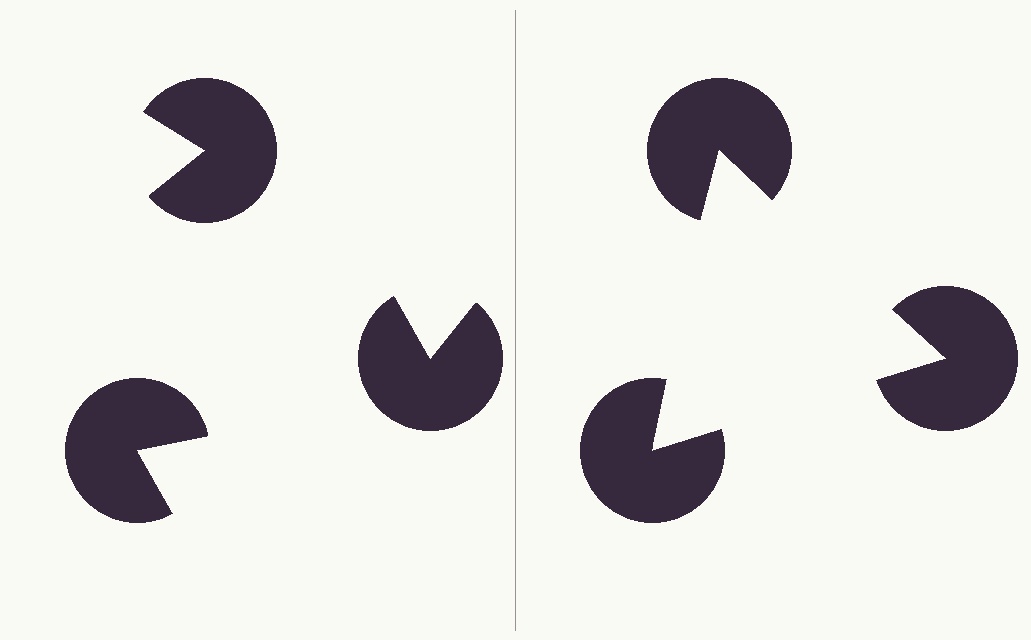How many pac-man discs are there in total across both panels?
6 — 3 on each side.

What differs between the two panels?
The pac-man discs are positioned identically on both sides; only the wedge orientations differ. On the right they align to a triangle; on the left they are misaligned.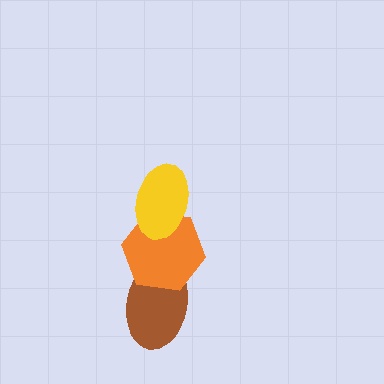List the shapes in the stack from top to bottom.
From top to bottom: the yellow ellipse, the orange hexagon, the brown ellipse.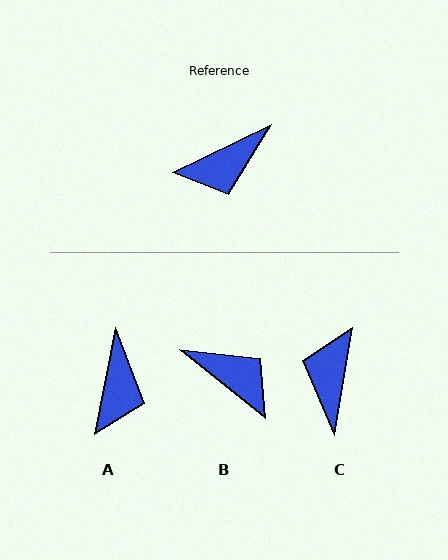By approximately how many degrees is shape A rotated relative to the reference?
Approximately 54 degrees counter-clockwise.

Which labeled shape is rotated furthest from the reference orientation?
C, about 125 degrees away.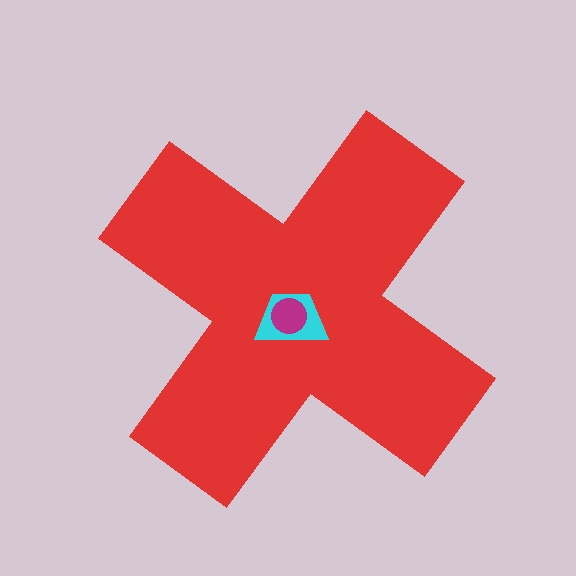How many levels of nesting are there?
3.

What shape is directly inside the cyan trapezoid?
The magenta circle.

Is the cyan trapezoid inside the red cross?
Yes.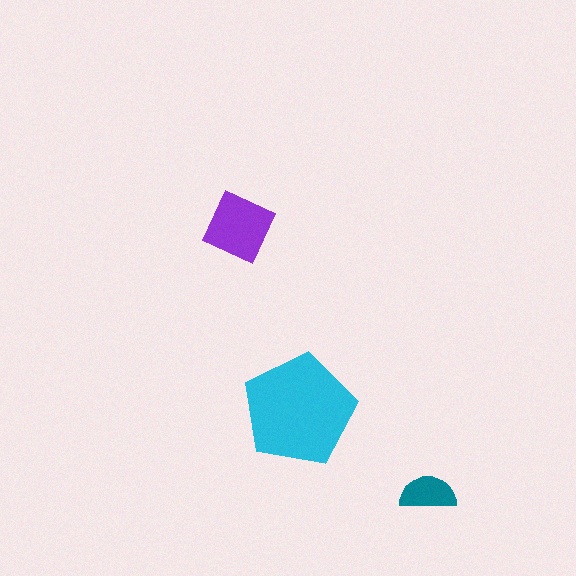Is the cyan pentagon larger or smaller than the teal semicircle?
Larger.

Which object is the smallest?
The teal semicircle.